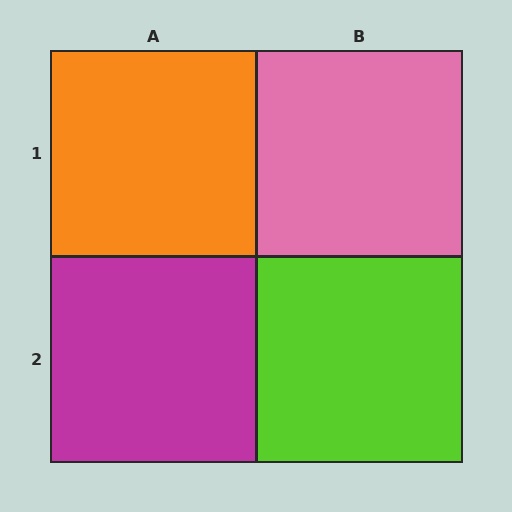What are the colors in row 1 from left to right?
Orange, pink.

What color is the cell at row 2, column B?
Lime.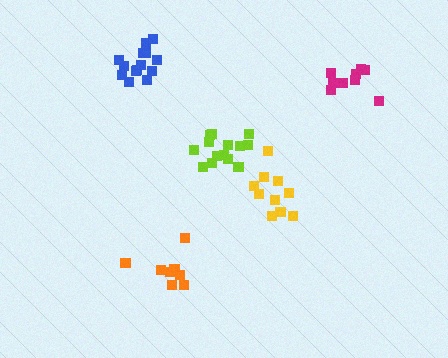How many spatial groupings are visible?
There are 5 spatial groupings.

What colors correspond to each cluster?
The clusters are colored: orange, blue, yellow, magenta, lime.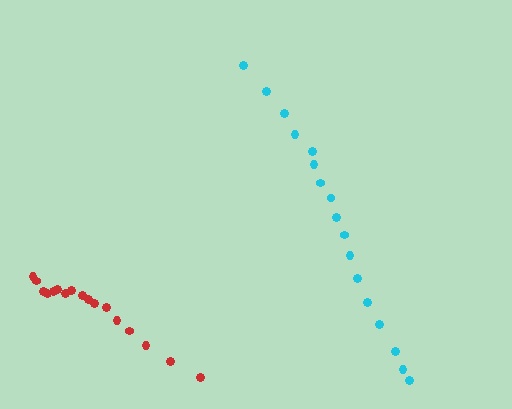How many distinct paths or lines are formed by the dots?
There are 2 distinct paths.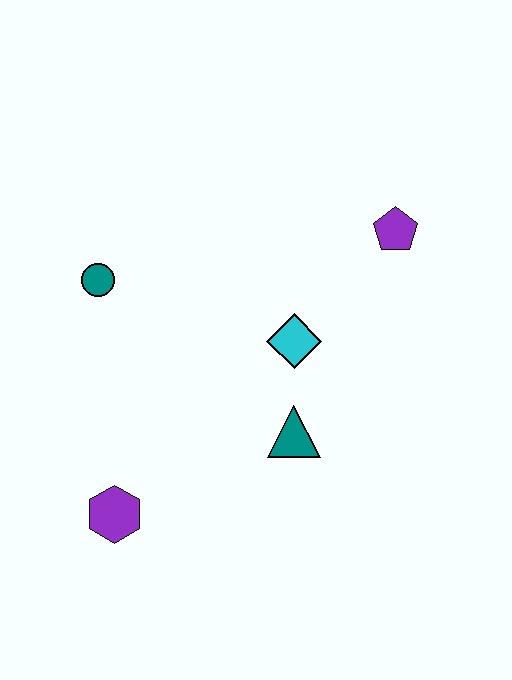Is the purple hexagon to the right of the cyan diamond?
No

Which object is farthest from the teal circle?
The purple pentagon is farthest from the teal circle.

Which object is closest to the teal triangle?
The cyan diamond is closest to the teal triangle.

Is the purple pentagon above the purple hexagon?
Yes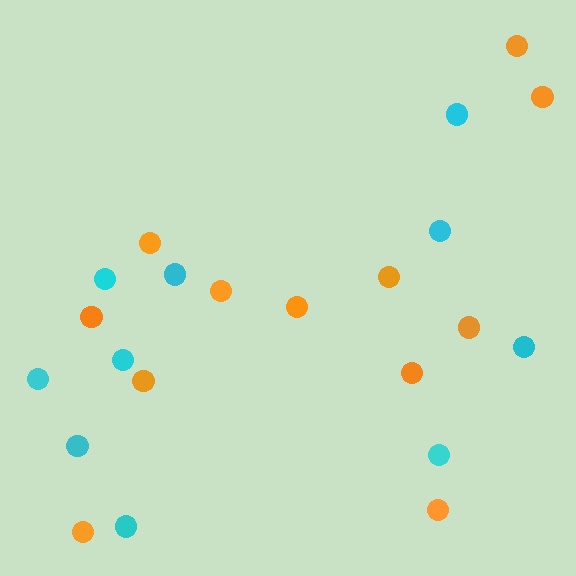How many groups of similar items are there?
There are 2 groups: one group of orange circles (12) and one group of cyan circles (10).